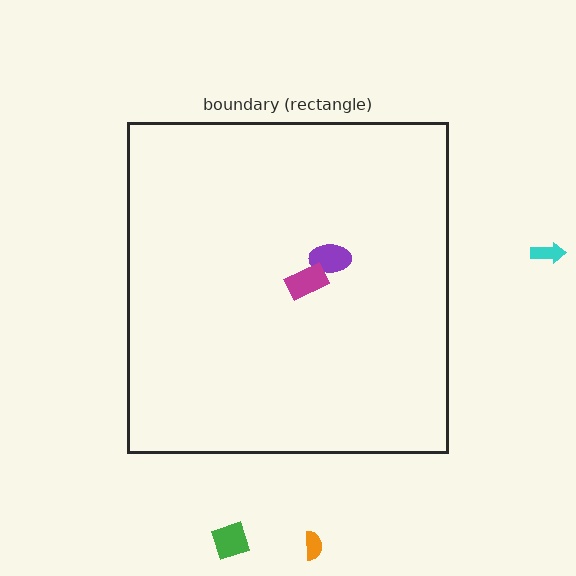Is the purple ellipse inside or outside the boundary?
Inside.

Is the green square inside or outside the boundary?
Outside.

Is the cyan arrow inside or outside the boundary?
Outside.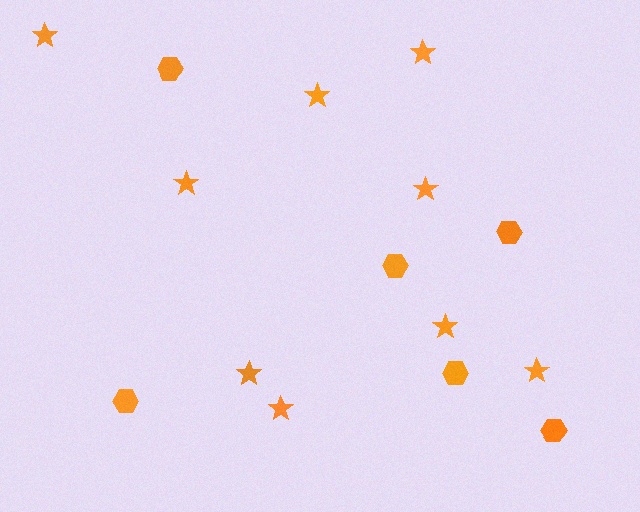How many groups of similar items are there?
There are 2 groups: one group of hexagons (6) and one group of stars (9).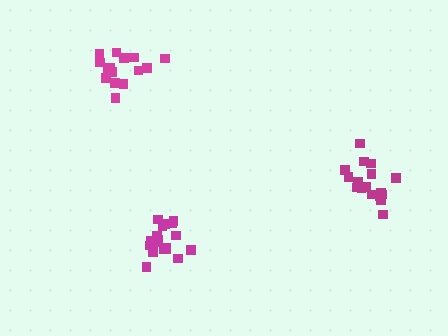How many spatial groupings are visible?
There are 3 spatial groupings.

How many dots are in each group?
Group 1: 15 dots, Group 2: 20 dots, Group 3: 17 dots (52 total).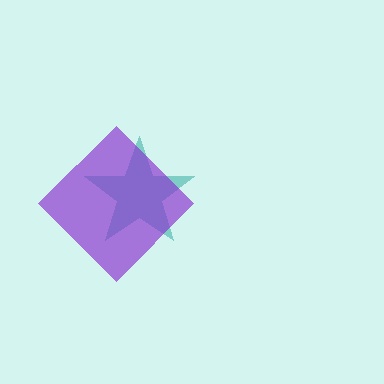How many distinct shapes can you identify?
There are 2 distinct shapes: a teal star, a purple diamond.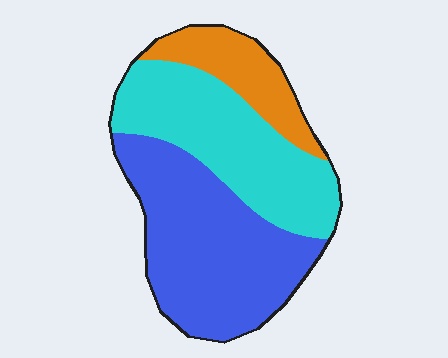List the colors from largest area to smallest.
From largest to smallest: blue, cyan, orange.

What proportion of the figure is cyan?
Cyan takes up about three eighths (3/8) of the figure.